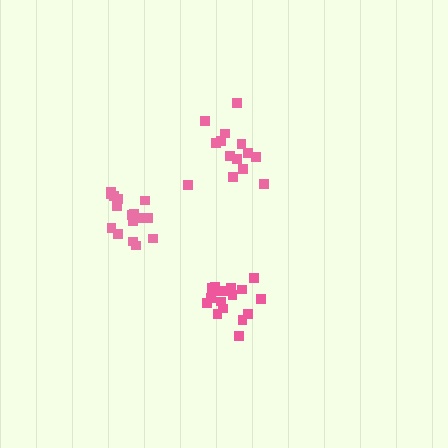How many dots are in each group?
Group 1: 17 dots, Group 2: 17 dots, Group 3: 14 dots (48 total).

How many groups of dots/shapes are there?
There are 3 groups.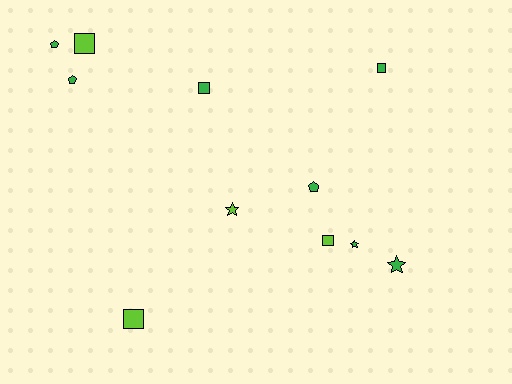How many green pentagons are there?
There are 3 green pentagons.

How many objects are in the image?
There are 11 objects.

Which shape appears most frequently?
Square, with 5 objects.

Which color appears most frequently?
Green, with 7 objects.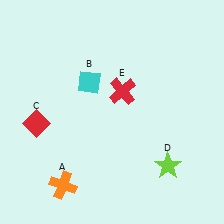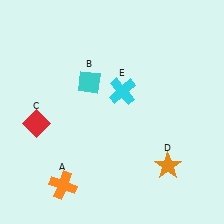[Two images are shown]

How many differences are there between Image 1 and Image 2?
There are 2 differences between the two images.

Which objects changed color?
D changed from lime to orange. E changed from red to cyan.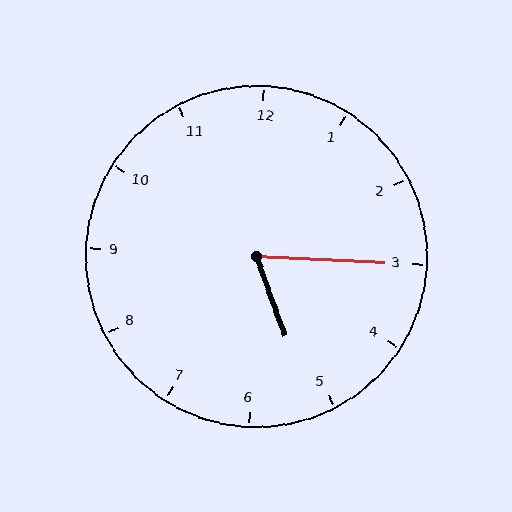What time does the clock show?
5:15.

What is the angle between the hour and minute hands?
Approximately 68 degrees.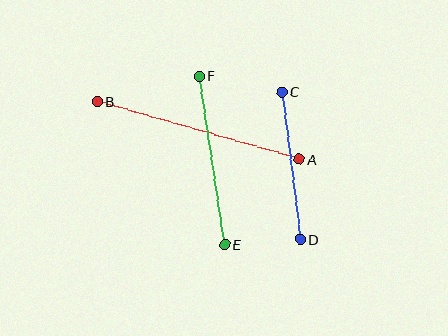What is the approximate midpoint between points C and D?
The midpoint is at approximately (291, 166) pixels.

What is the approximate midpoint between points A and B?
The midpoint is at approximately (198, 130) pixels.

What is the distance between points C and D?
The distance is approximately 148 pixels.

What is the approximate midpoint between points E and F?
The midpoint is at approximately (212, 160) pixels.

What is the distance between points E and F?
The distance is approximately 171 pixels.